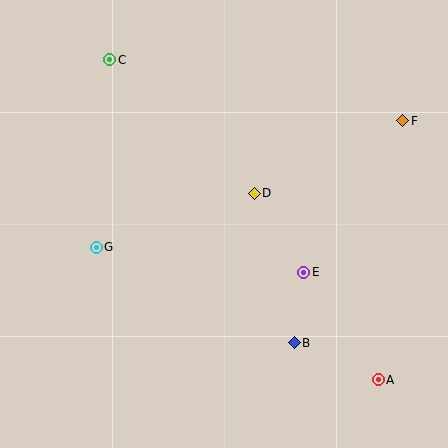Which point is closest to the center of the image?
Point D at (254, 193) is closest to the center.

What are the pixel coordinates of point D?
Point D is at (254, 193).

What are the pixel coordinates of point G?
Point G is at (96, 247).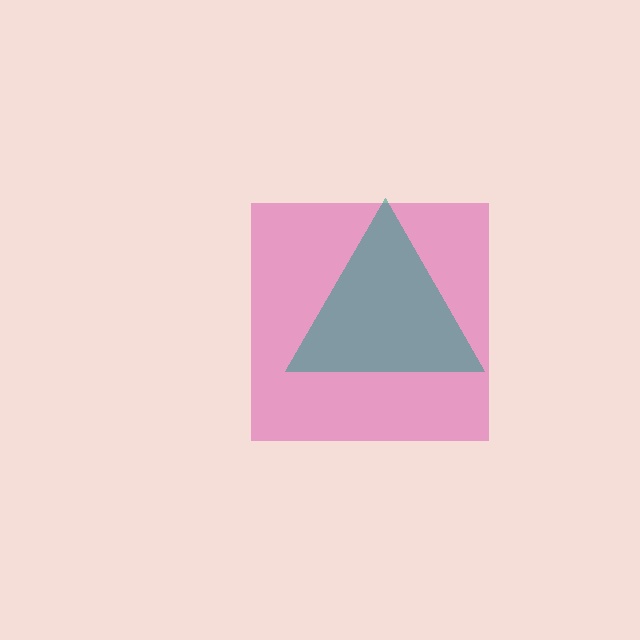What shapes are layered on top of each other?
The layered shapes are: a pink square, a teal triangle.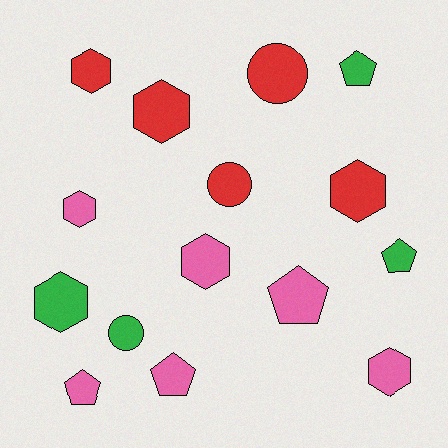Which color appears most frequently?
Pink, with 6 objects.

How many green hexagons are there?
There is 1 green hexagon.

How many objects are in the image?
There are 15 objects.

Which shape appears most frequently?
Hexagon, with 7 objects.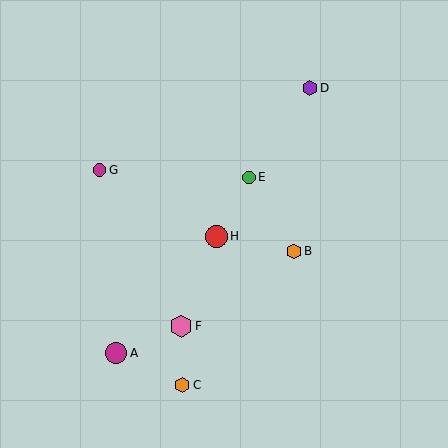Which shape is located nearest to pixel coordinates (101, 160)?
The magenta circle (labeled G) at (100, 170) is nearest to that location.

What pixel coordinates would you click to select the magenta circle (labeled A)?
Click at (116, 353) to select the magenta circle A.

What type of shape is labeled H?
Shape H is a red circle.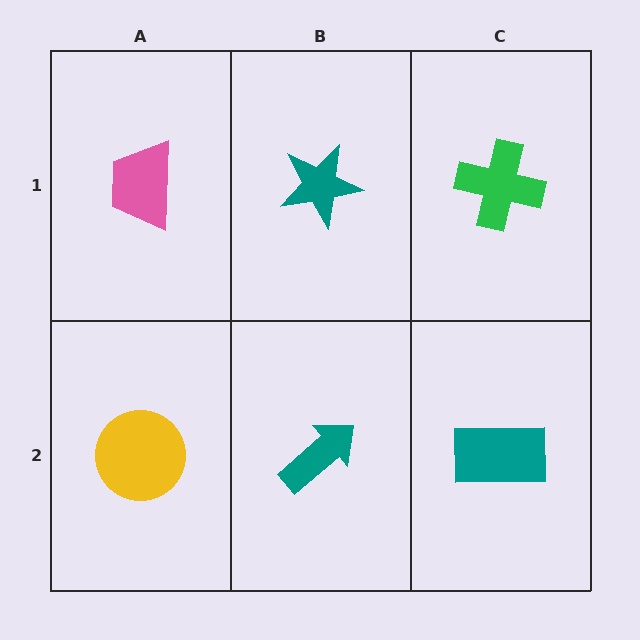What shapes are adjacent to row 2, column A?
A pink trapezoid (row 1, column A), a teal arrow (row 2, column B).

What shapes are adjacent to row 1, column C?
A teal rectangle (row 2, column C), a teal star (row 1, column B).